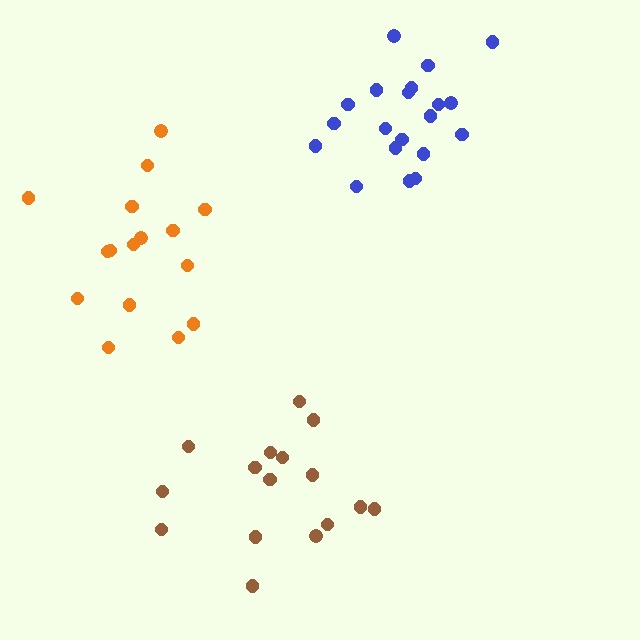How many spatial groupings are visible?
There are 3 spatial groupings.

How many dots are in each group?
Group 1: 16 dots, Group 2: 16 dots, Group 3: 20 dots (52 total).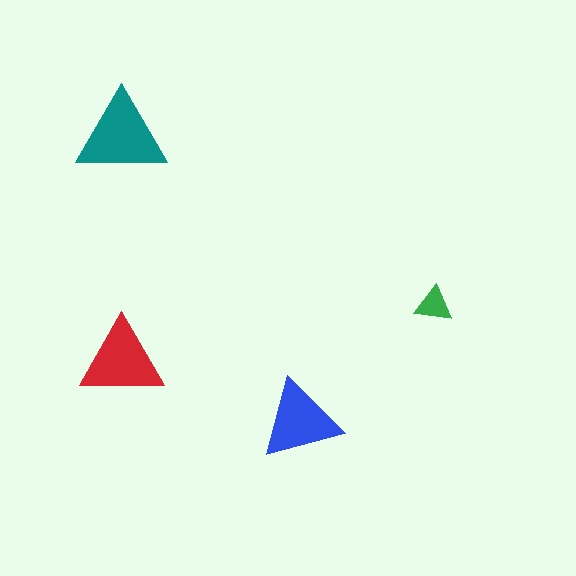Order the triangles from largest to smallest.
the teal one, the red one, the blue one, the green one.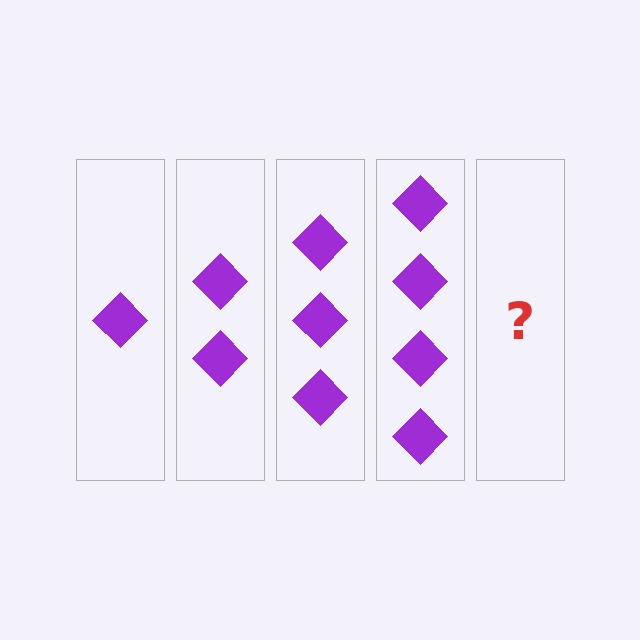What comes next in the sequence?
The next element should be 5 diamonds.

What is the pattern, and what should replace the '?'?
The pattern is that each step adds one more diamond. The '?' should be 5 diamonds.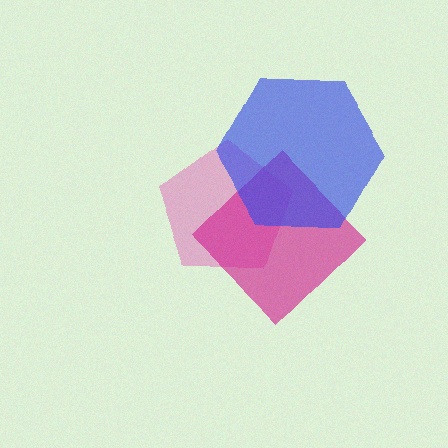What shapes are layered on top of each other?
The layered shapes are: a pink pentagon, a magenta diamond, a blue hexagon.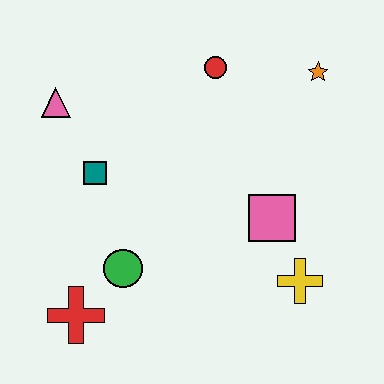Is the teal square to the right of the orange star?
No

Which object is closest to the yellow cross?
The pink square is closest to the yellow cross.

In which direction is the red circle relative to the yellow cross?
The red circle is above the yellow cross.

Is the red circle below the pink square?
No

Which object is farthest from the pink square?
The pink triangle is farthest from the pink square.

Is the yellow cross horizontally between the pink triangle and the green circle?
No